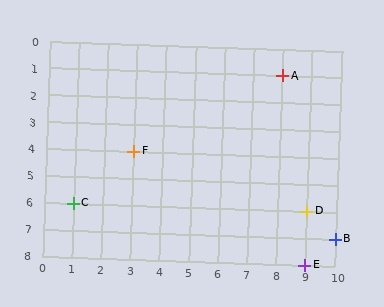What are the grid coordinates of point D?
Point D is at grid coordinates (9, 6).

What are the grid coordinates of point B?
Point B is at grid coordinates (10, 7).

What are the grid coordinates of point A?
Point A is at grid coordinates (8, 1).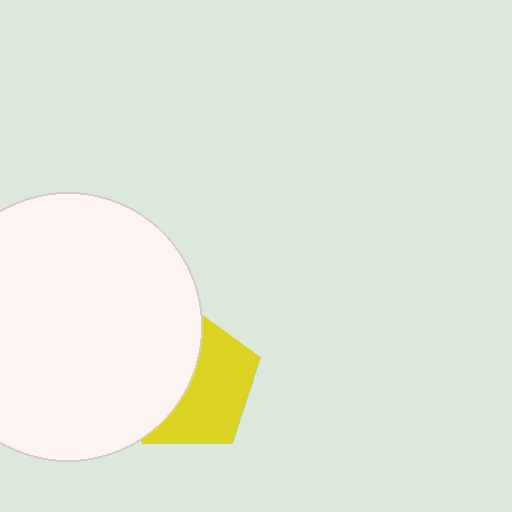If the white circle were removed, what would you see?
You would see the complete yellow pentagon.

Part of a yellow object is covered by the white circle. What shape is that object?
It is a pentagon.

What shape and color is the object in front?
The object in front is a white circle.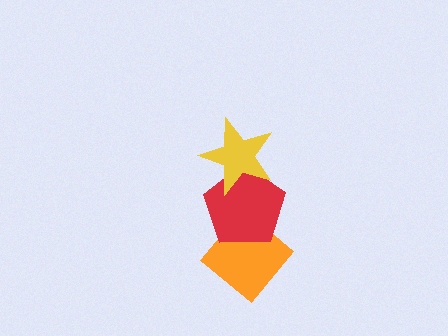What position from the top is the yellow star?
The yellow star is 1st from the top.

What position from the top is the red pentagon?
The red pentagon is 2nd from the top.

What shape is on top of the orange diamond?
The red pentagon is on top of the orange diamond.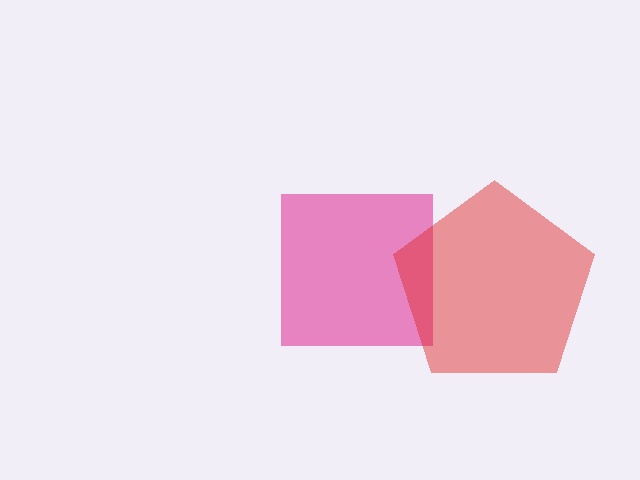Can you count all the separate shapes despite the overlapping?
Yes, there are 2 separate shapes.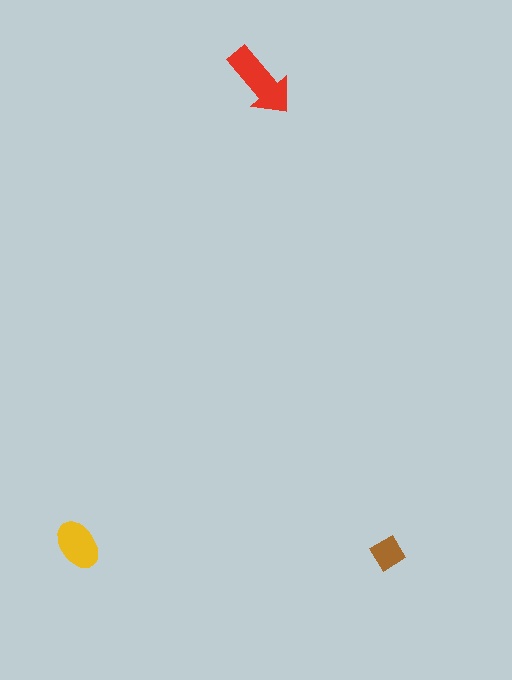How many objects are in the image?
There are 3 objects in the image.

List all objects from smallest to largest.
The brown diamond, the yellow ellipse, the red arrow.